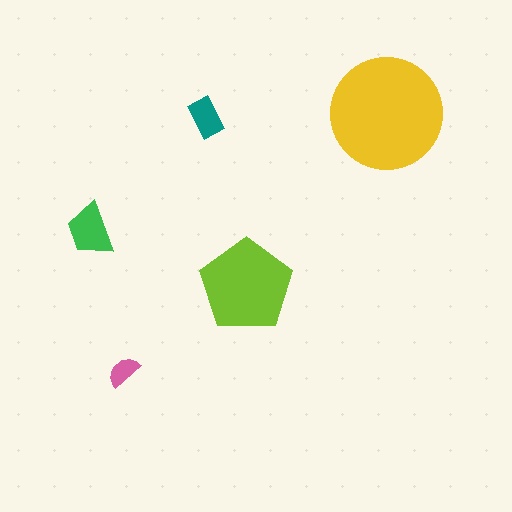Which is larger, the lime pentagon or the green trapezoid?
The lime pentagon.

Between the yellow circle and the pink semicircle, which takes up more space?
The yellow circle.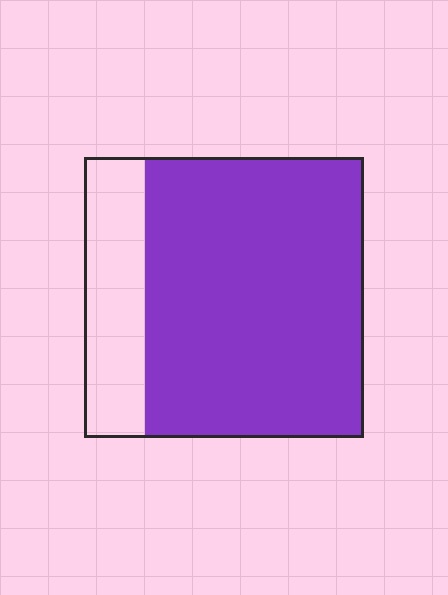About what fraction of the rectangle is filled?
About four fifths (4/5).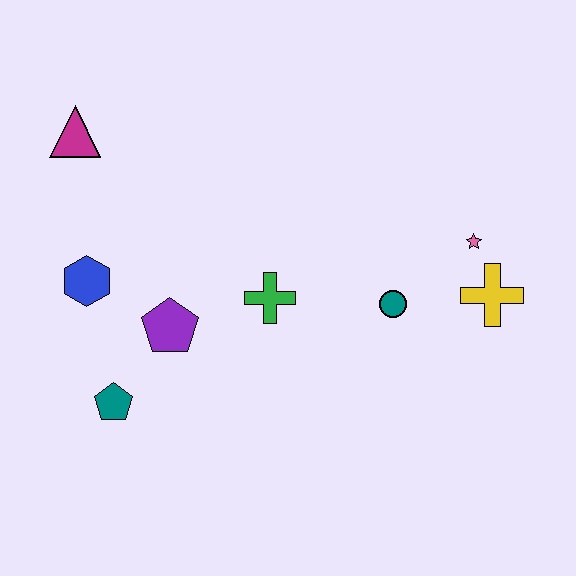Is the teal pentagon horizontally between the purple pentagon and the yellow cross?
No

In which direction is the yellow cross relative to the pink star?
The yellow cross is below the pink star.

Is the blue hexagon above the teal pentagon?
Yes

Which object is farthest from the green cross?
The magenta triangle is farthest from the green cross.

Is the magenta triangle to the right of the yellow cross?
No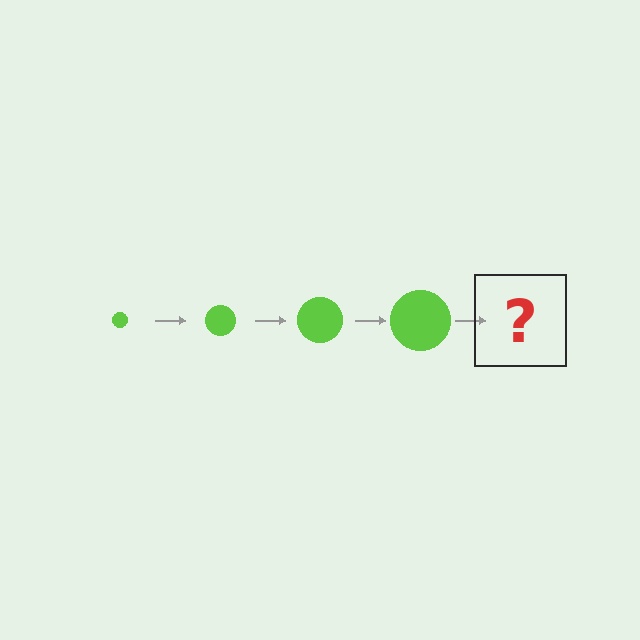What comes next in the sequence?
The next element should be a lime circle, larger than the previous one.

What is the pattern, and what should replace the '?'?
The pattern is that the circle gets progressively larger each step. The '?' should be a lime circle, larger than the previous one.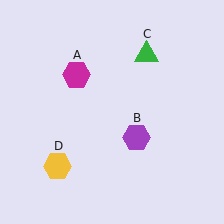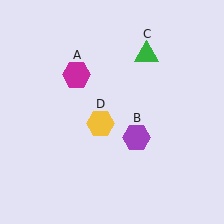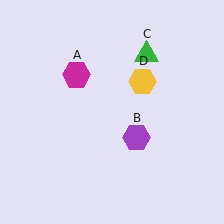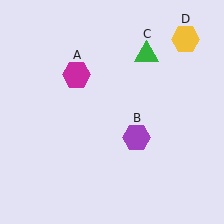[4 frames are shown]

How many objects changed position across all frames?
1 object changed position: yellow hexagon (object D).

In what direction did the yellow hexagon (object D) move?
The yellow hexagon (object D) moved up and to the right.